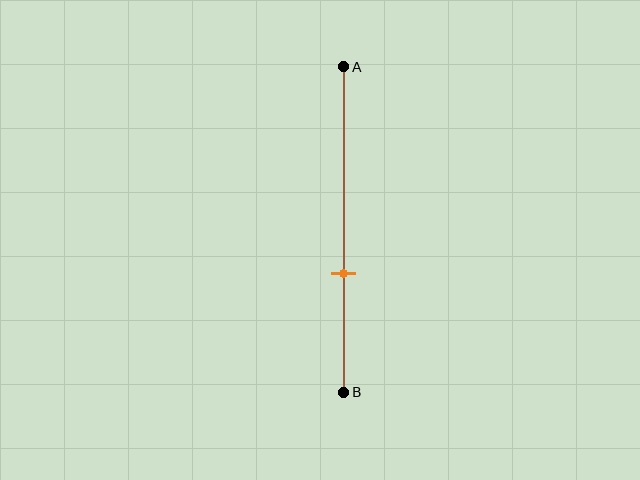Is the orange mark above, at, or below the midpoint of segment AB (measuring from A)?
The orange mark is below the midpoint of segment AB.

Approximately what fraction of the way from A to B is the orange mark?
The orange mark is approximately 65% of the way from A to B.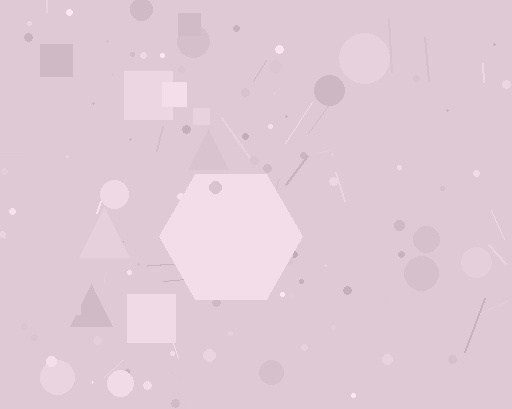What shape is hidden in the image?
A hexagon is hidden in the image.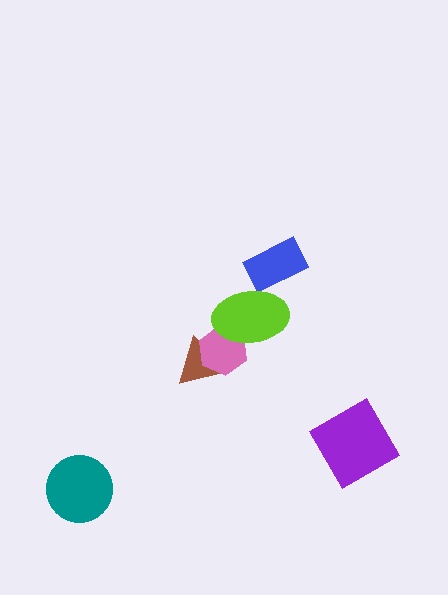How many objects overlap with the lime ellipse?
2 objects overlap with the lime ellipse.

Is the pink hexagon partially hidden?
Yes, it is partially covered by another shape.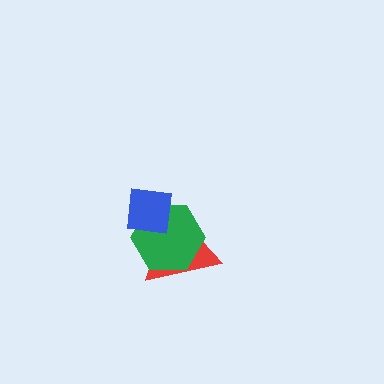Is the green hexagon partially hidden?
Yes, it is partially covered by another shape.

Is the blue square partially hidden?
No, no other shape covers it.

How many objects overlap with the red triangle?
2 objects overlap with the red triangle.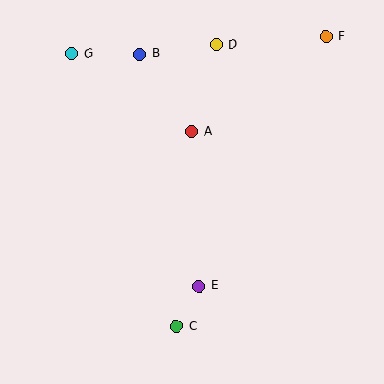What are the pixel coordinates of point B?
Point B is at (140, 54).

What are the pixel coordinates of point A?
Point A is at (192, 132).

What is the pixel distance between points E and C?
The distance between E and C is 46 pixels.